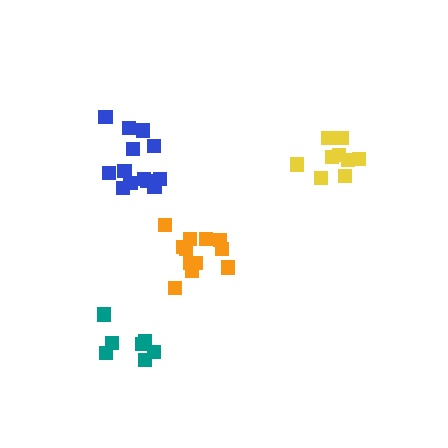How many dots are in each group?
Group 1: 13 dots, Group 2: 12 dots, Group 3: 9 dots, Group 4: 7 dots (41 total).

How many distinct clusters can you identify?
There are 4 distinct clusters.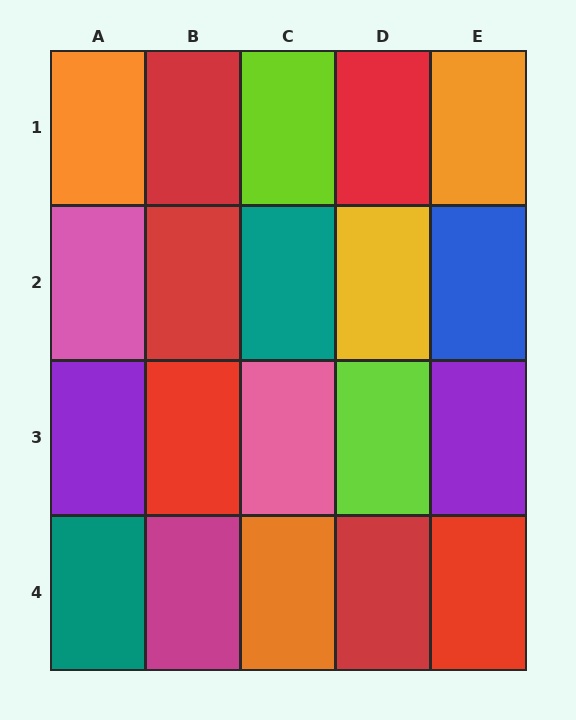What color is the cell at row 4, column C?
Orange.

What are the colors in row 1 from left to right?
Orange, red, lime, red, orange.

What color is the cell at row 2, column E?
Blue.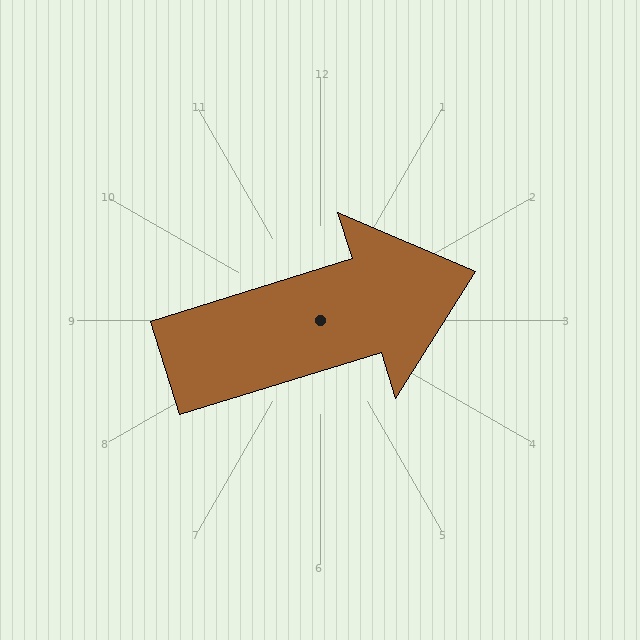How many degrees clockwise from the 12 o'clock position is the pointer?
Approximately 73 degrees.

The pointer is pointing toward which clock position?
Roughly 2 o'clock.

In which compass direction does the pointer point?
East.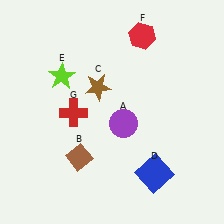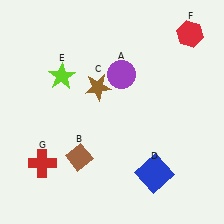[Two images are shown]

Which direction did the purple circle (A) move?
The purple circle (A) moved up.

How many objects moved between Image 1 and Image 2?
3 objects moved between the two images.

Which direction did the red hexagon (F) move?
The red hexagon (F) moved right.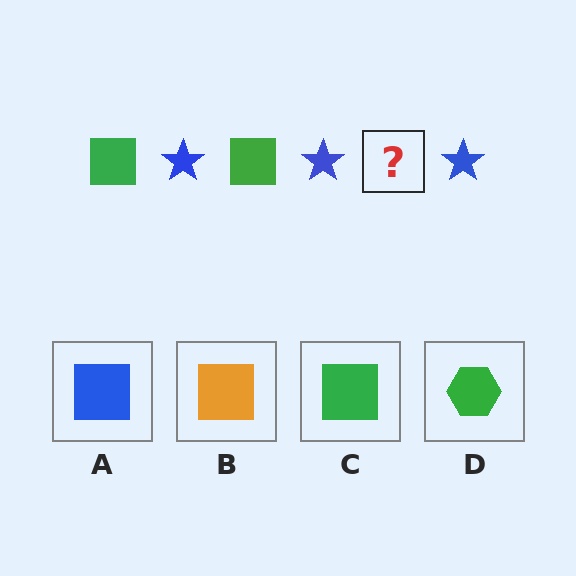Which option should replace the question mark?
Option C.